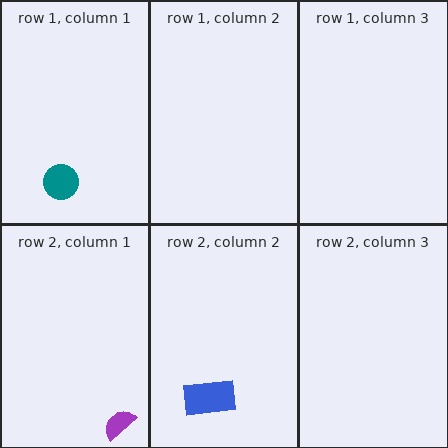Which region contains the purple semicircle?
The row 2, column 1 region.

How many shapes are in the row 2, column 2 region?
1.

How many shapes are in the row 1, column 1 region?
1.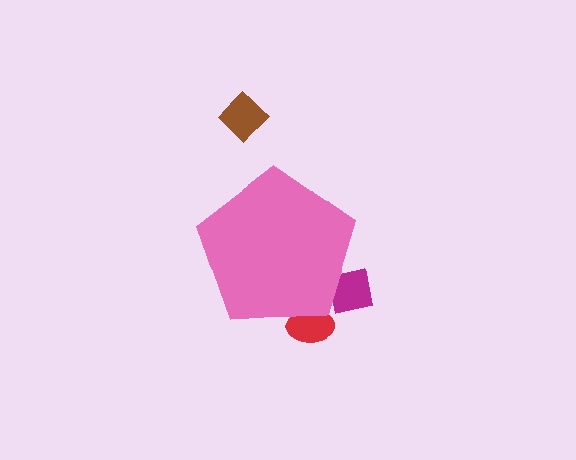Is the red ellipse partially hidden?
Yes, the red ellipse is partially hidden behind the pink pentagon.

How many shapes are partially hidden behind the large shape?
2 shapes are partially hidden.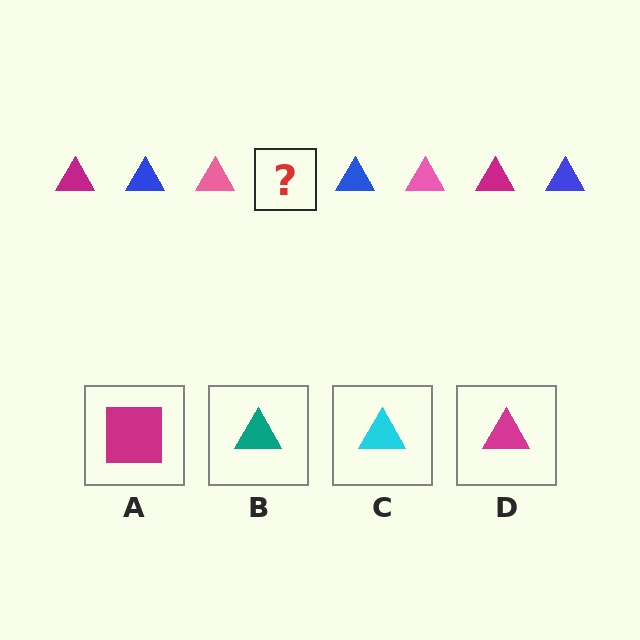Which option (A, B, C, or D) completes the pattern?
D.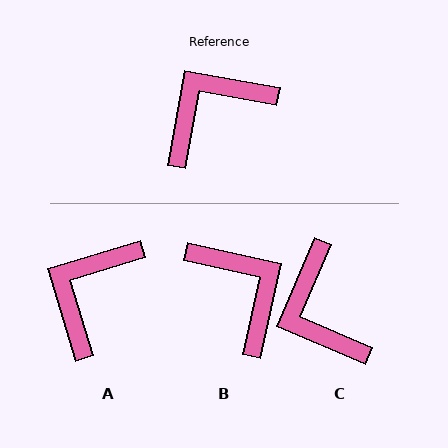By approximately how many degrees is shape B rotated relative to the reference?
Approximately 92 degrees clockwise.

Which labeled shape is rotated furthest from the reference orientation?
B, about 92 degrees away.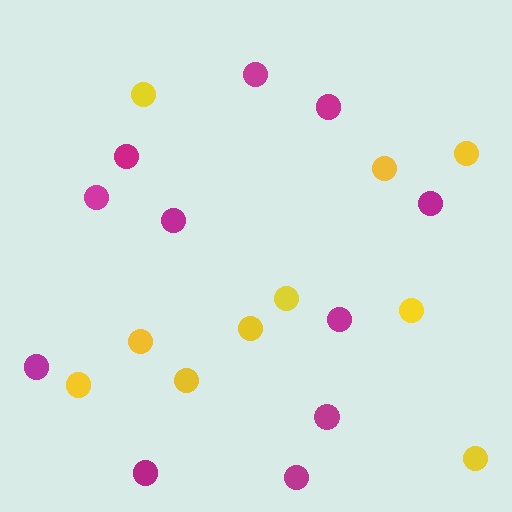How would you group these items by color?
There are 2 groups: one group of yellow circles (10) and one group of magenta circles (11).